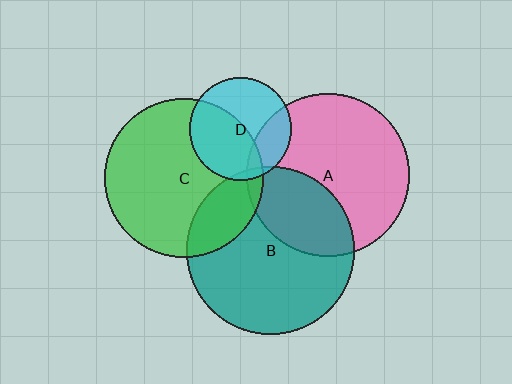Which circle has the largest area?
Circle B (teal).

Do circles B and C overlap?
Yes.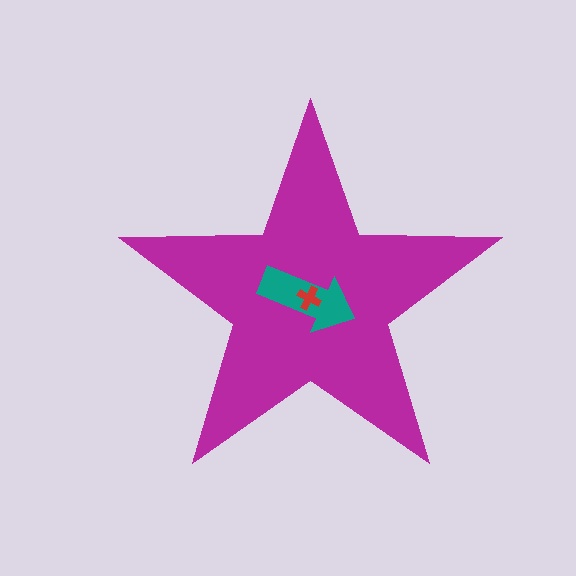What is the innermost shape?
The red cross.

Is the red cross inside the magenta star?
Yes.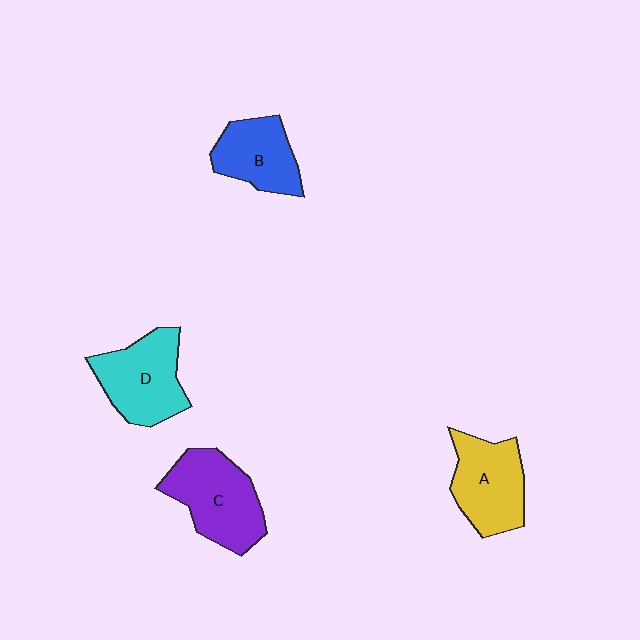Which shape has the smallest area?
Shape B (blue).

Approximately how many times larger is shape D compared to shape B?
Approximately 1.3 times.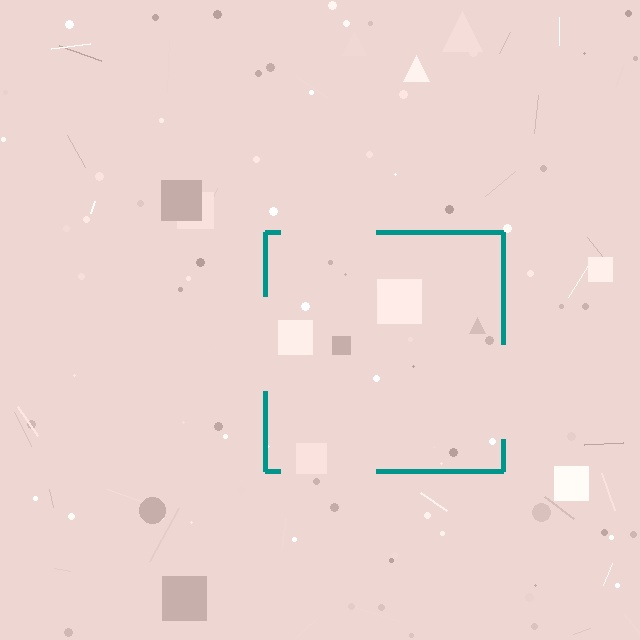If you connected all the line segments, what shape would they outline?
They would outline a square.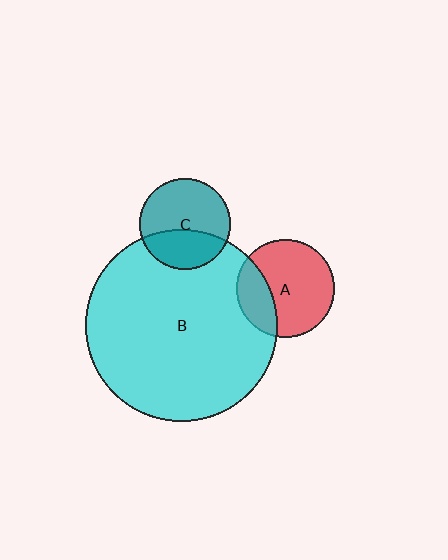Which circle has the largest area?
Circle B (cyan).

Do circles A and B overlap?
Yes.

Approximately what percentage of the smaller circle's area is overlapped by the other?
Approximately 30%.